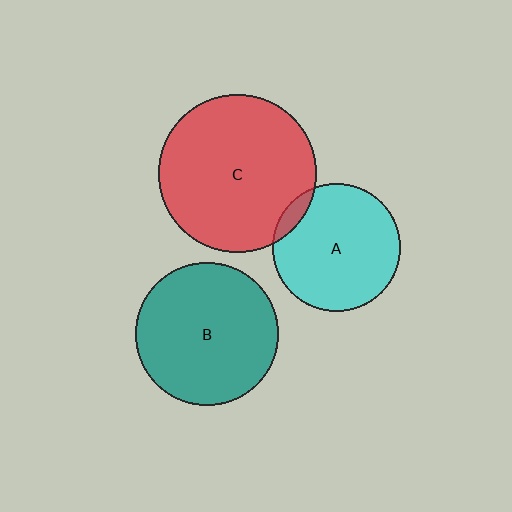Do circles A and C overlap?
Yes.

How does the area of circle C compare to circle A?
Approximately 1.5 times.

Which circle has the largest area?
Circle C (red).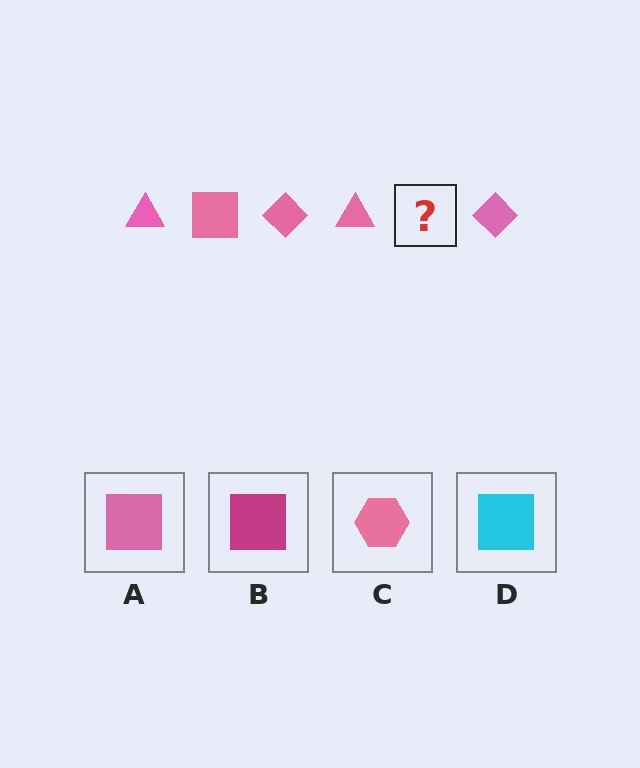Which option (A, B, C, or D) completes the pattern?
A.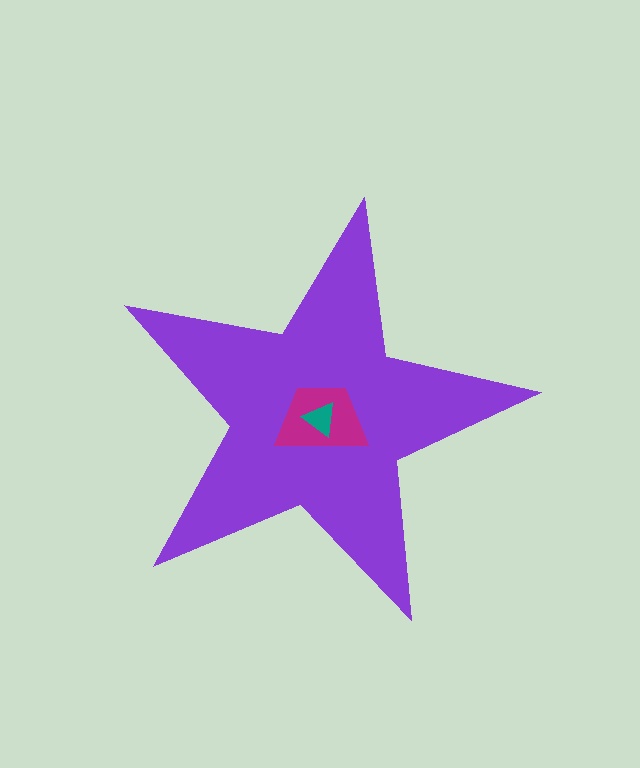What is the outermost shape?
The purple star.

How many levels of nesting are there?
3.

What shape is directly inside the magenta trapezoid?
The teal triangle.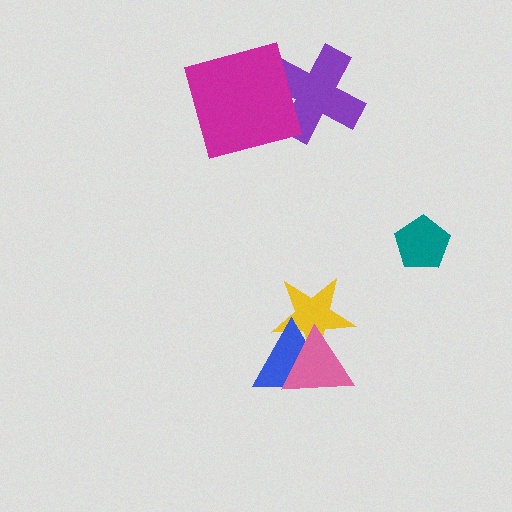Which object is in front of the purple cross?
The magenta square is in front of the purple cross.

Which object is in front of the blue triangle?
The pink triangle is in front of the blue triangle.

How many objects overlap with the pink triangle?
2 objects overlap with the pink triangle.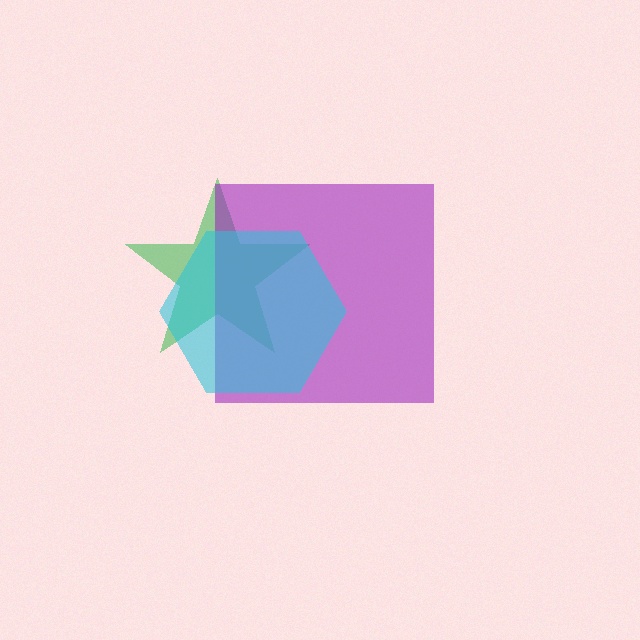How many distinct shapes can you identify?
There are 3 distinct shapes: a green star, a purple square, a cyan hexagon.